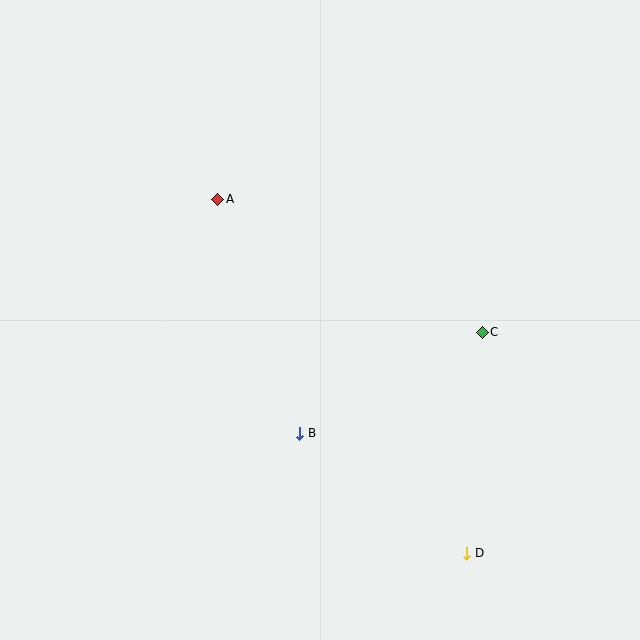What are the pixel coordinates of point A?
Point A is at (218, 199).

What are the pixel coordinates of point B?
Point B is at (300, 433).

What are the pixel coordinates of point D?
Point D is at (467, 553).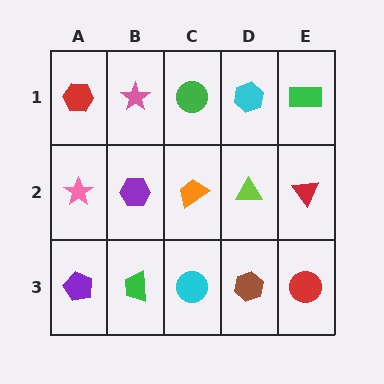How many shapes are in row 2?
5 shapes.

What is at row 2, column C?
An orange trapezoid.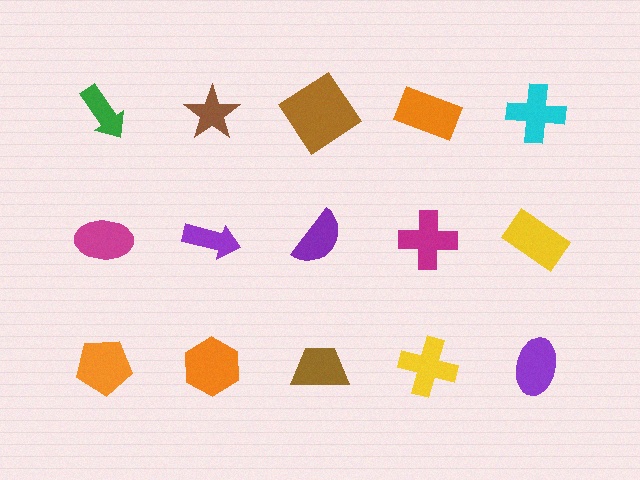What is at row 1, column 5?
A cyan cross.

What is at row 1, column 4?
An orange rectangle.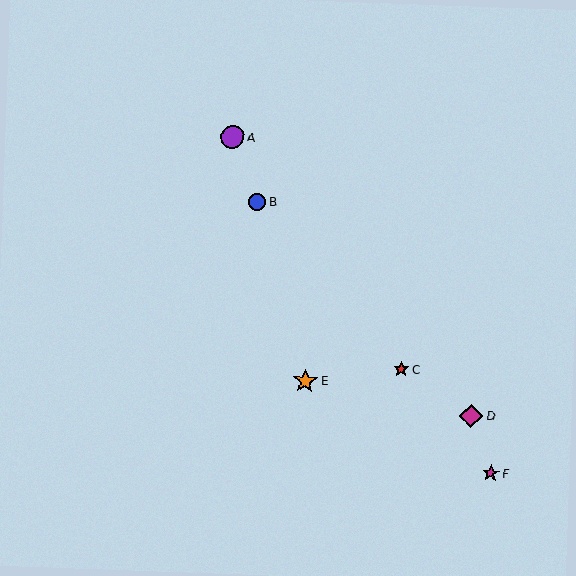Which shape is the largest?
The orange star (labeled E) is the largest.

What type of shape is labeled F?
Shape F is a magenta star.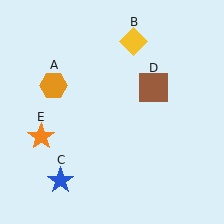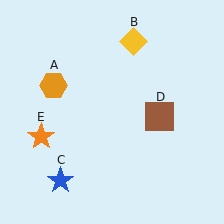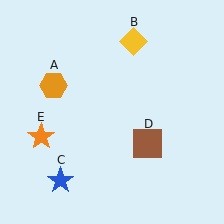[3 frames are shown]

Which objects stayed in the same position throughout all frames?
Orange hexagon (object A) and yellow diamond (object B) and blue star (object C) and orange star (object E) remained stationary.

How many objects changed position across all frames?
1 object changed position: brown square (object D).